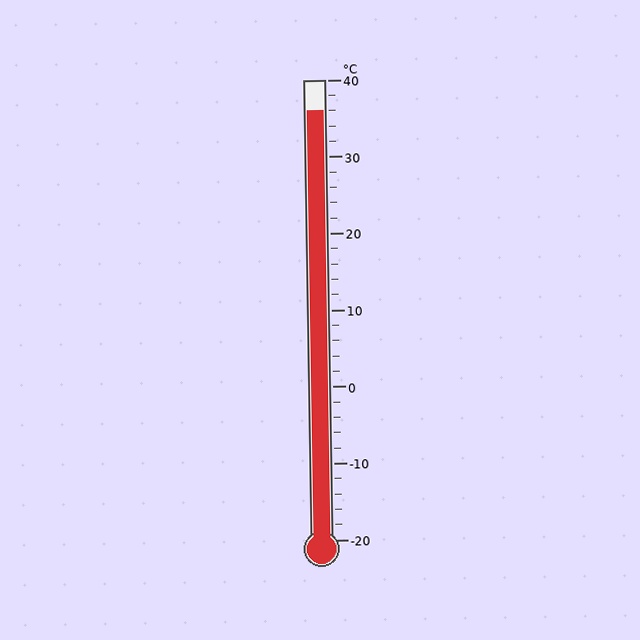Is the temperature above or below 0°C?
The temperature is above 0°C.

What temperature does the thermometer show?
The thermometer shows approximately 36°C.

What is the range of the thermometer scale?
The thermometer scale ranges from -20°C to 40°C.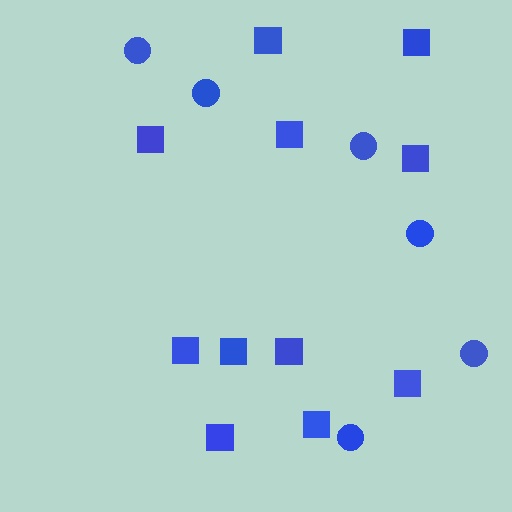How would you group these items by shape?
There are 2 groups: one group of squares (11) and one group of circles (6).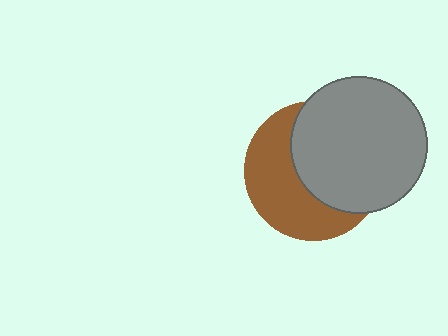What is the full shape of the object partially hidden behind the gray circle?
The partially hidden object is a brown circle.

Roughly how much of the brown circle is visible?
About half of it is visible (roughly 48%).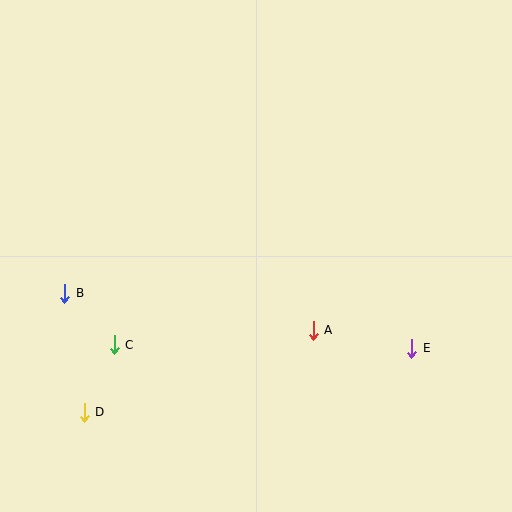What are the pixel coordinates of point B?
Point B is at (65, 293).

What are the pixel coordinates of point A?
Point A is at (313, 330).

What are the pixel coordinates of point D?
Point D is at (84, 412).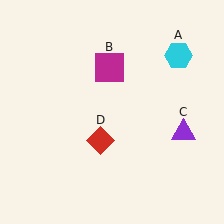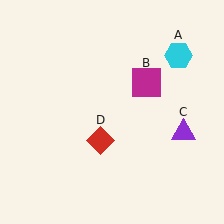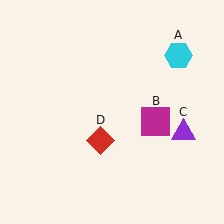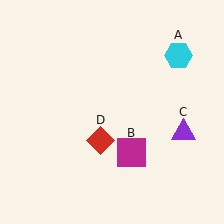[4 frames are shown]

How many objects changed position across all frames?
1 object changed position: magenta square (object B).